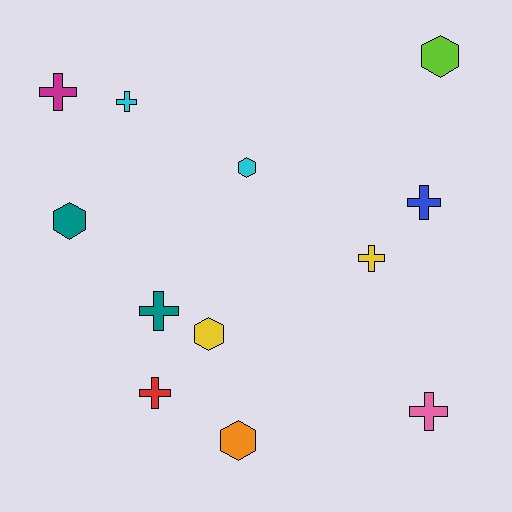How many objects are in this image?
There are 12 objects.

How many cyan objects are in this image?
There are 2 cyan objects.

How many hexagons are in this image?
There are 5 hexagons.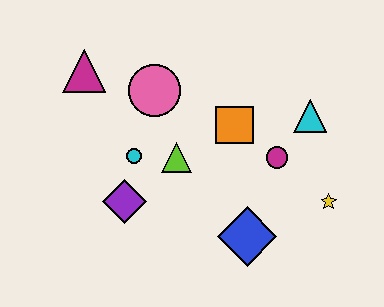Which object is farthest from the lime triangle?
The yellow star is farthest from the lime triangle.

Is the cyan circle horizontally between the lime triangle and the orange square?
No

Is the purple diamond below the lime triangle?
Yes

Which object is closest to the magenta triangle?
The pink circle is closest to the magenta triangle.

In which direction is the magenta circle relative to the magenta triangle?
The magenta circle is to the right of the magenta triangle.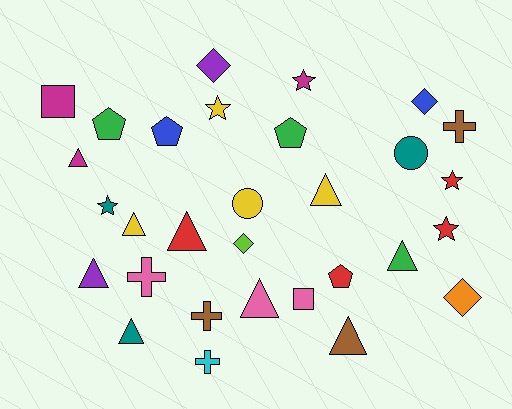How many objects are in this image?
There are 30 objects.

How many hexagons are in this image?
There are no hexagons.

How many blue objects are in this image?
There are 2 blue objects.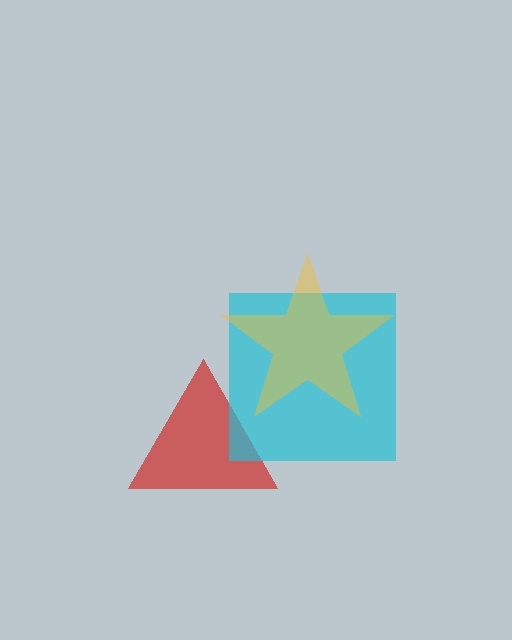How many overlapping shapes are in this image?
There are 3 overlapping shapes in the image.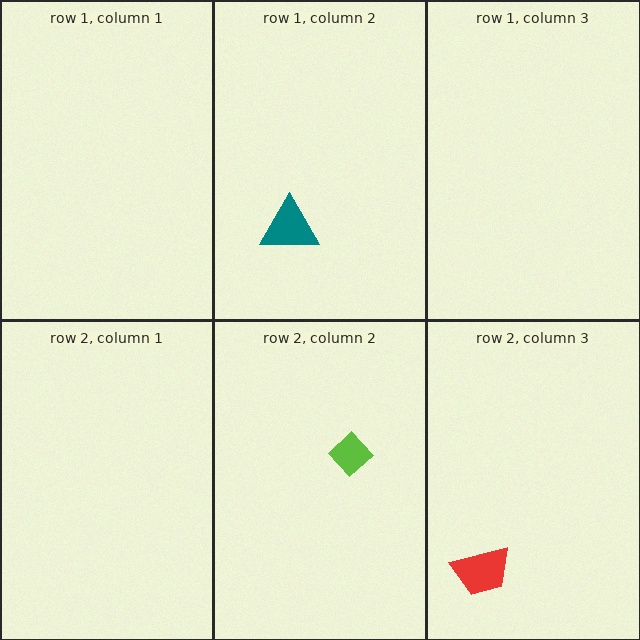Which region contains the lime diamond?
The row 2, column 2 region.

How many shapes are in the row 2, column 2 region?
1.